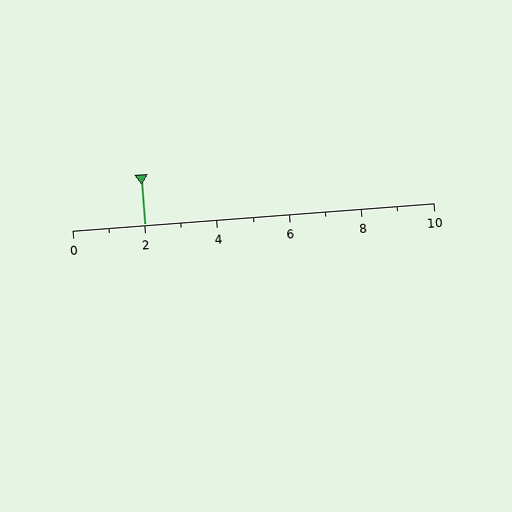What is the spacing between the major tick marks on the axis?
The major ticks are spaced 2 apart.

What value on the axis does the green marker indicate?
The marker indicates approximately 2.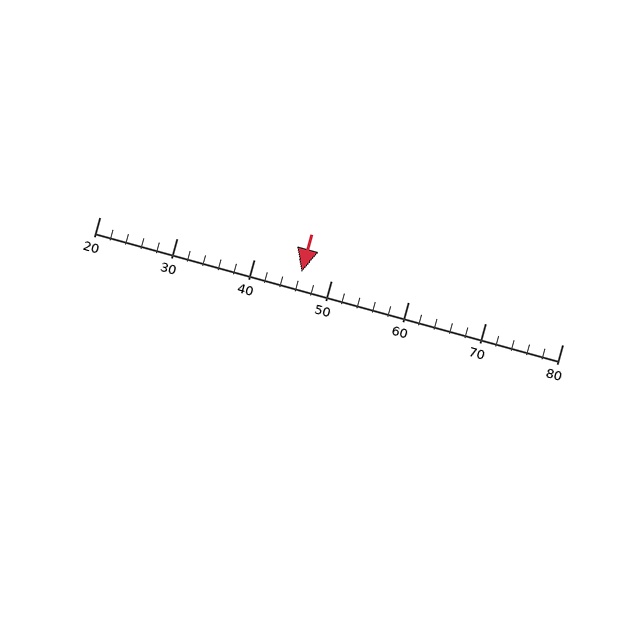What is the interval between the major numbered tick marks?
The major tick marks are spaced 10 units apart.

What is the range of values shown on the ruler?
The ruler shows values from 20 to 80.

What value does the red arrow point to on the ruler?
The red arrow points to approximately 46.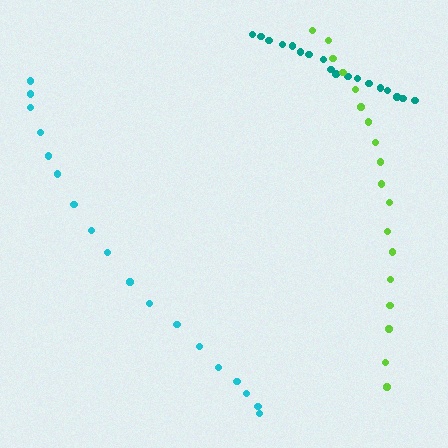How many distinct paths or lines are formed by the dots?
There are 3 distinct paths.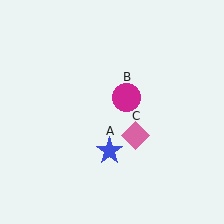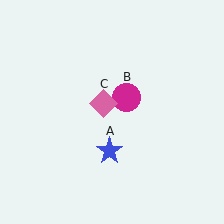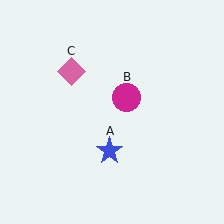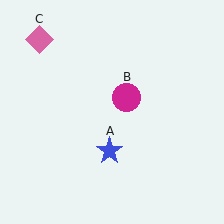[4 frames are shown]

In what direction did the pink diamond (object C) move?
The pink diamond (object C) moved up and to the left.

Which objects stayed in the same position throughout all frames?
Blue star (object A) and magenta circle (object B) remained stationary.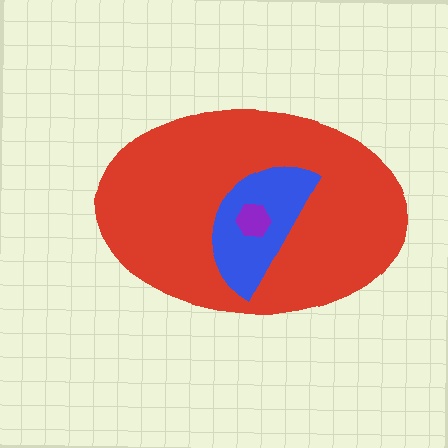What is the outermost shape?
The red ellipse.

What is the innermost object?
The purple hexagon.